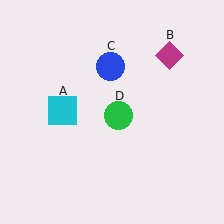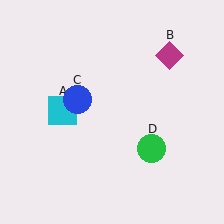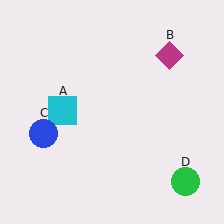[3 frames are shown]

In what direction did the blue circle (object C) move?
The blue circle (object C) moved down and to the left.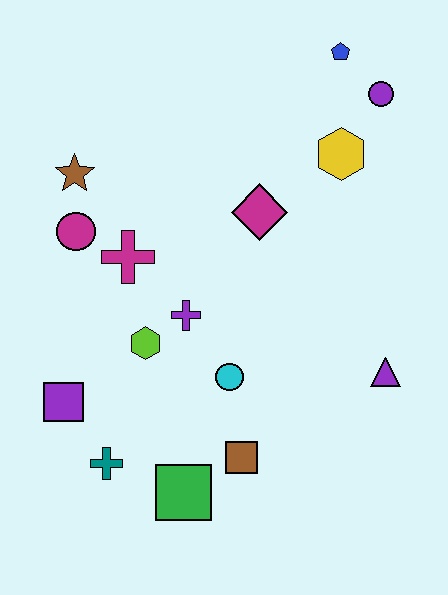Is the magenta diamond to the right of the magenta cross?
Yes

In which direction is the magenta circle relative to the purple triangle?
The magenta circle is to the left of the purple triangle.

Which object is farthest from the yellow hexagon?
The teal cross is farthest from the yellow hexagon.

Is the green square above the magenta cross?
No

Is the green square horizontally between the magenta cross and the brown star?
No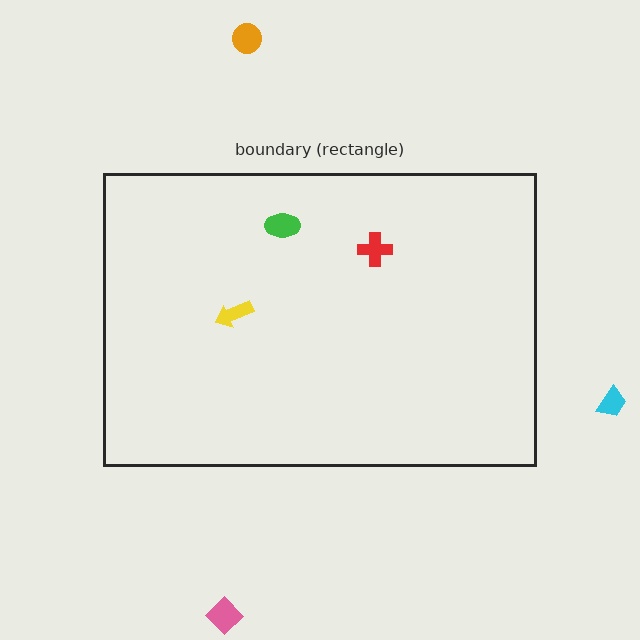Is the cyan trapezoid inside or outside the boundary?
Outside.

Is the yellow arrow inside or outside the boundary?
Inside.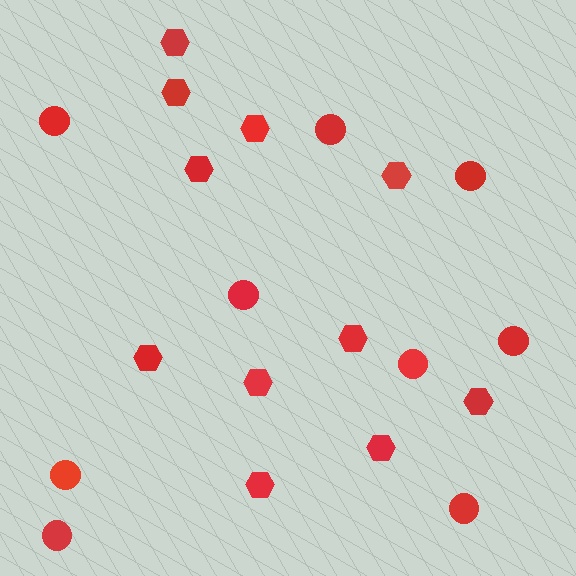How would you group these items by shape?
There are 2 groups: one group of hexagons (11) and one group of circles (9).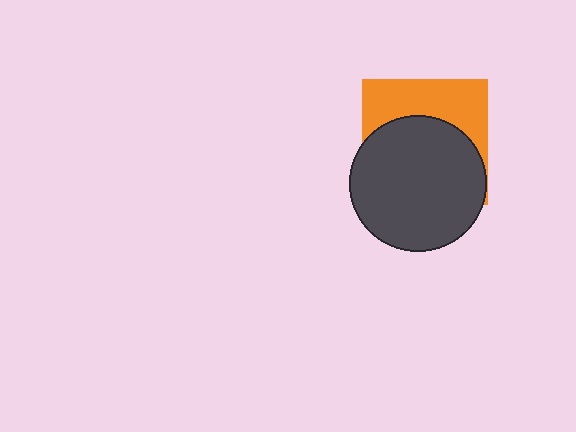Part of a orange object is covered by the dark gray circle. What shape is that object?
It is a square.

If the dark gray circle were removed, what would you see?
You would see the complete orange square.